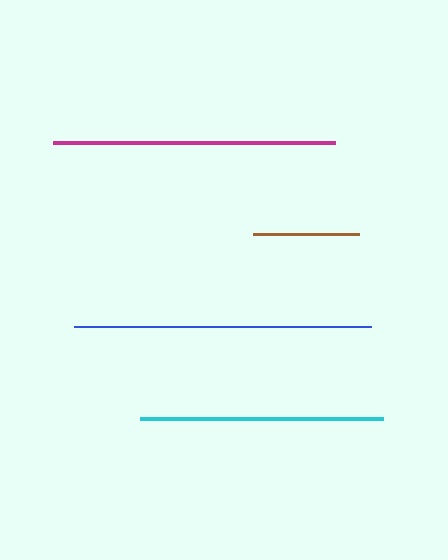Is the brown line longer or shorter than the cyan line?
The cyan line is longer than the brown line.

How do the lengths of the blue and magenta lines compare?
The blue and magenta lines are approximately the same length.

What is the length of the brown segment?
The brown segment is approximately 106 pixels long.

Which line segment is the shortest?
The brown line is the shortest at approximately 106 pixels.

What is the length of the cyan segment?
The cyan segment is approximately 243 pixels long.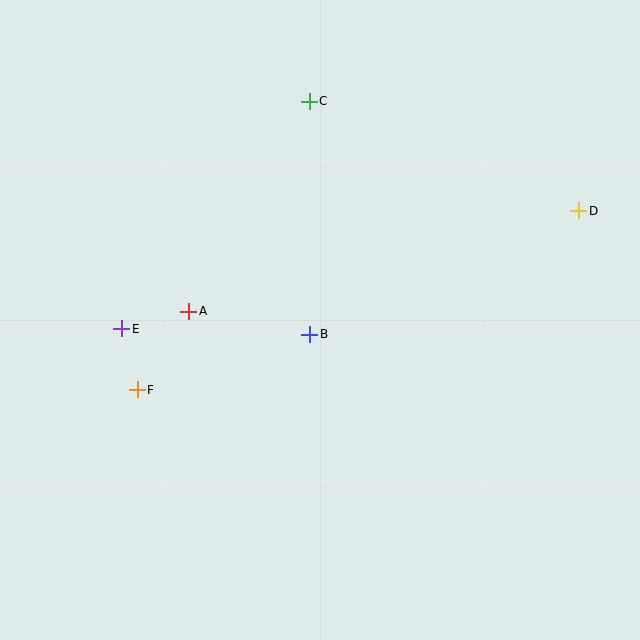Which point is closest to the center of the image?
Point B at (310, 334) is closest to the center.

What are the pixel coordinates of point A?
Point A is at (189, 311).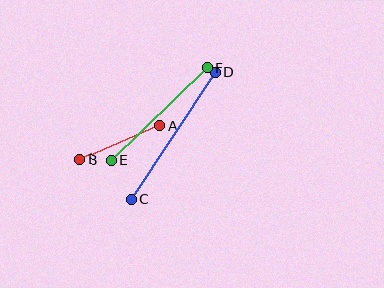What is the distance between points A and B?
The distance is approximately 87 pixels.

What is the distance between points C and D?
The distance is approximately 152 pixels.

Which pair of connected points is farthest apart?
Points C and D are farthest apart.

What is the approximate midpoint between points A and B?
The midpoint is at approximately (120, 143) pixels.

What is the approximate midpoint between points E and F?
The midpoint is at approximately (160, 114) pixels.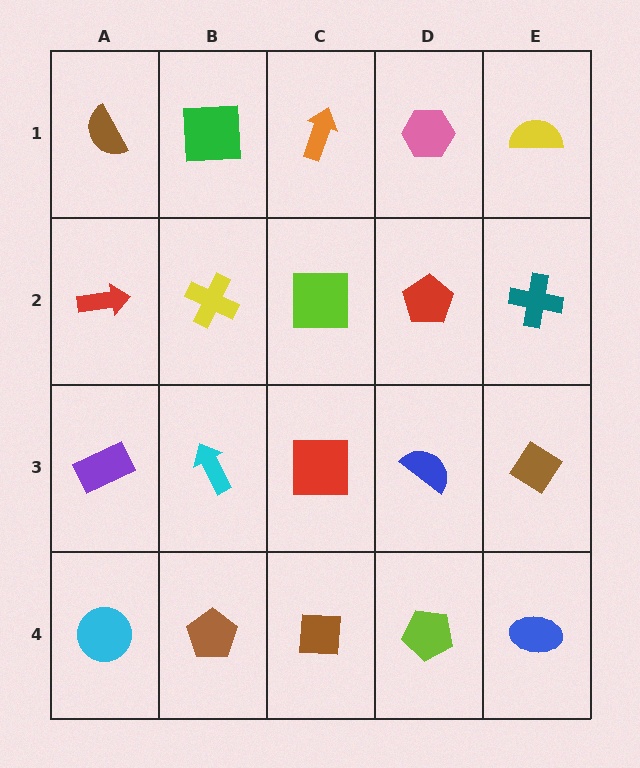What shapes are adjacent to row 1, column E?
A teal cross (row 2, column E), a pink hexagon (row 1, column D).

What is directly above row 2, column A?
A brown semicircle.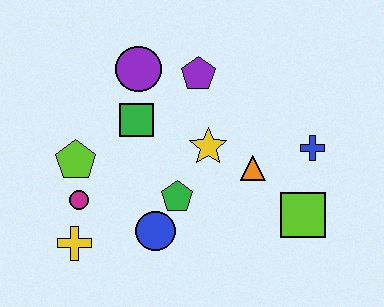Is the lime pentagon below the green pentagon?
No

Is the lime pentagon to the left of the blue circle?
Yes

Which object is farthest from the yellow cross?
The blue cross is farthest from the yellow cross.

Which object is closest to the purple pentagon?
The purple circle is closest to the purple pentagon.